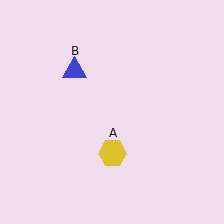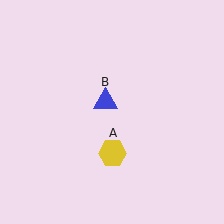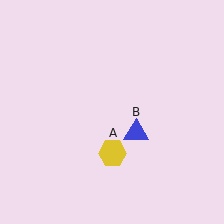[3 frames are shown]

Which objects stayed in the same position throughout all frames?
Yellow hexagon (object A) remained stationary.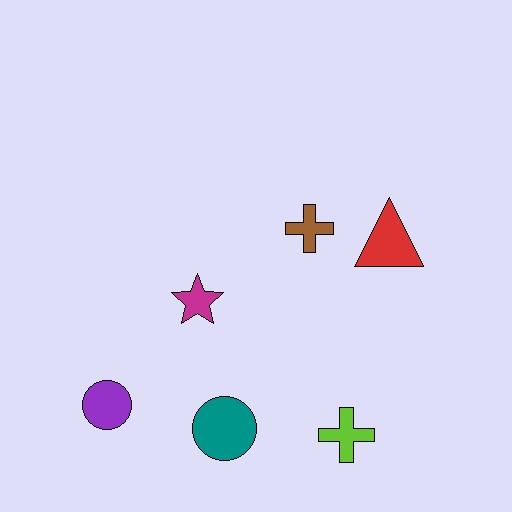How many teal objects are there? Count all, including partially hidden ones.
There is 1 teal object.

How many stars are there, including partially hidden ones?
There is 1 star.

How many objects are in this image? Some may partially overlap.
There are 6 objects.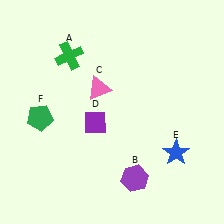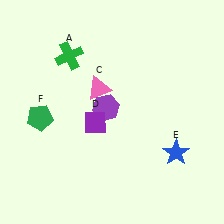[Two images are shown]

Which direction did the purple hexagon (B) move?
The purple hexagon (B) moved up.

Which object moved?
The purple hexagon (B) moved up.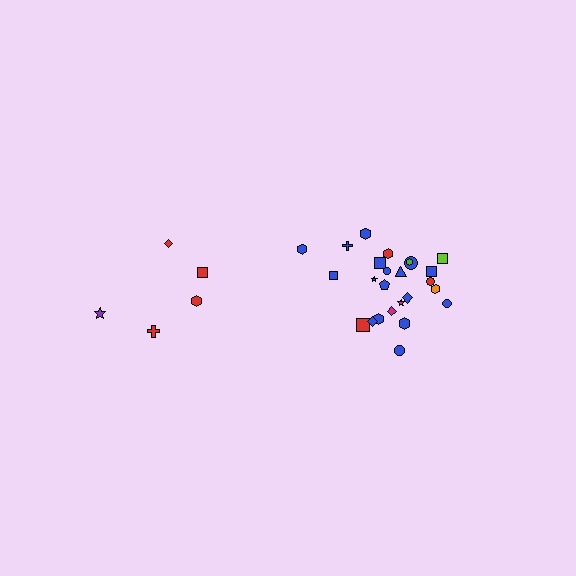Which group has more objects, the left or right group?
The right group.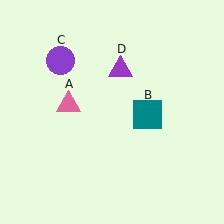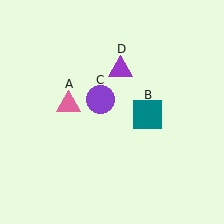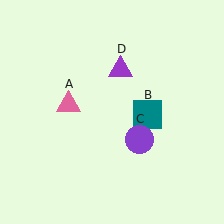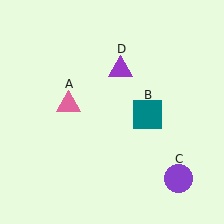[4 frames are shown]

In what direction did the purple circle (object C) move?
The purple circle (object C) moved down and to the right.